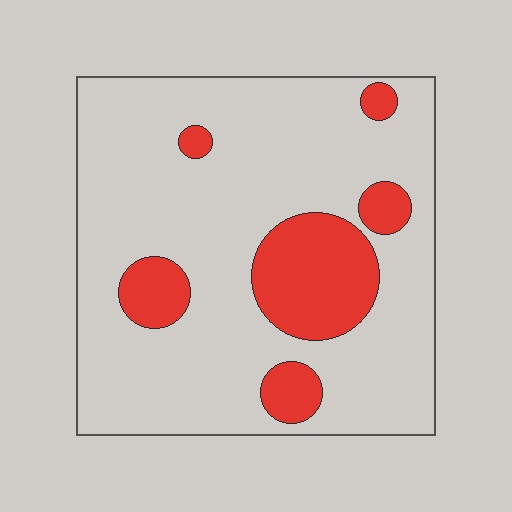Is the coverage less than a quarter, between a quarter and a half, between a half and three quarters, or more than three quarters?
Less than a quarter.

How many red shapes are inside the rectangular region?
6.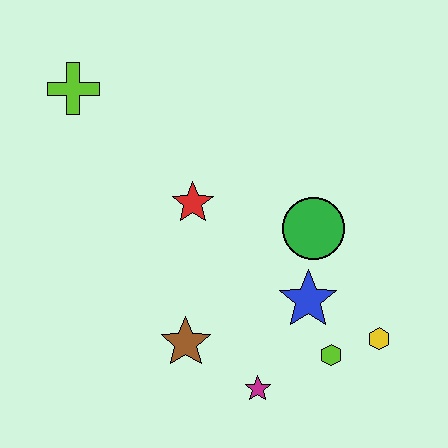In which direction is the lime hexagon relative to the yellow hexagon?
The lime hexagon is to the left of the yellow hexagon.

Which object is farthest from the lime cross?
The yellow hexagon is farthest from the lime cross.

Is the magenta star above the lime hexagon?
No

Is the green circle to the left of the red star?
No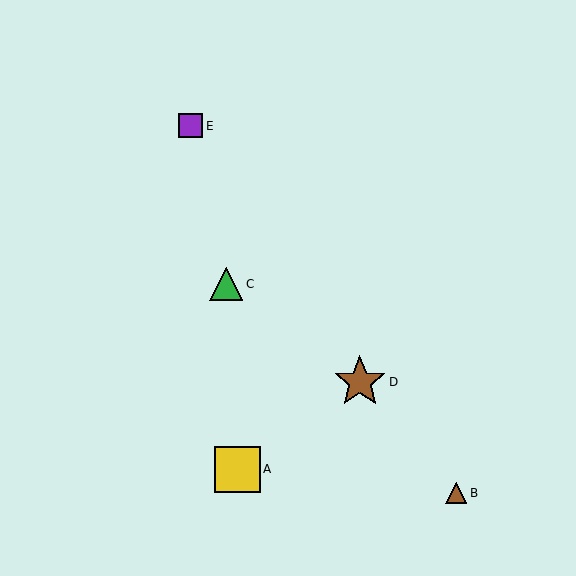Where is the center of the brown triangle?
The center of the brown triangle is at (456, 493).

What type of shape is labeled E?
Shape E is a purple square.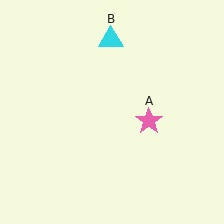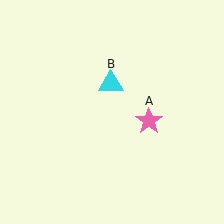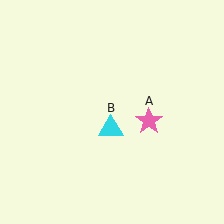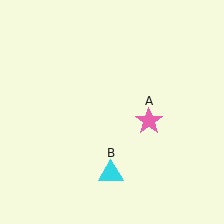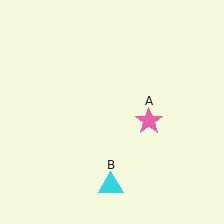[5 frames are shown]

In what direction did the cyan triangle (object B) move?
The cyan triangle (object B) moved down.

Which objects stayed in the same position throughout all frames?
Pink star (object A) remained stationary.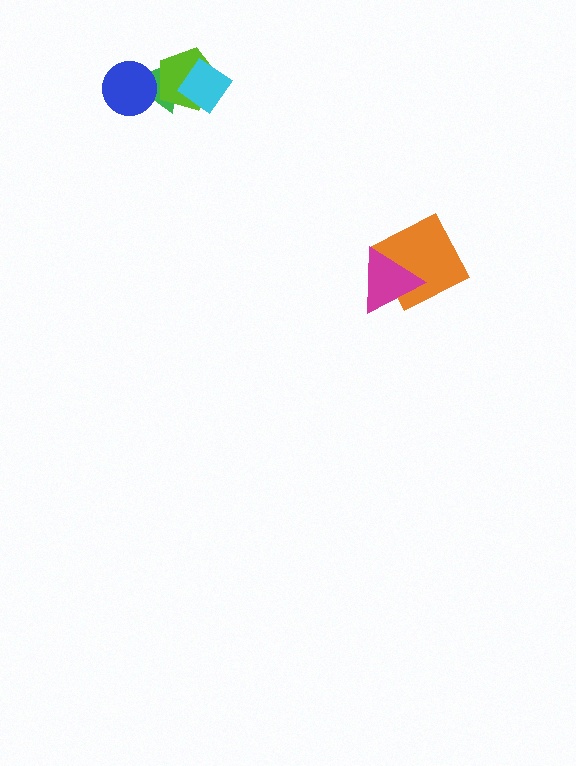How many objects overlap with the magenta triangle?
1 object overlaps with the magenta triangle.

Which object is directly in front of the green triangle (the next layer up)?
The lime pentagon is directly in front of the green triangle.